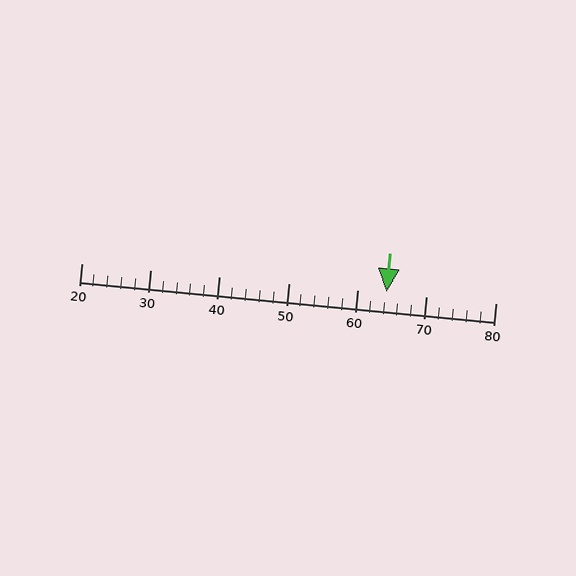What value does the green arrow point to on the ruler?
The green arrow points to approximately 64.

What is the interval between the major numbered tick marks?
The major tick marks are spaced 10 units apart.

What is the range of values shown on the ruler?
The ruler shows values from 20 to 80.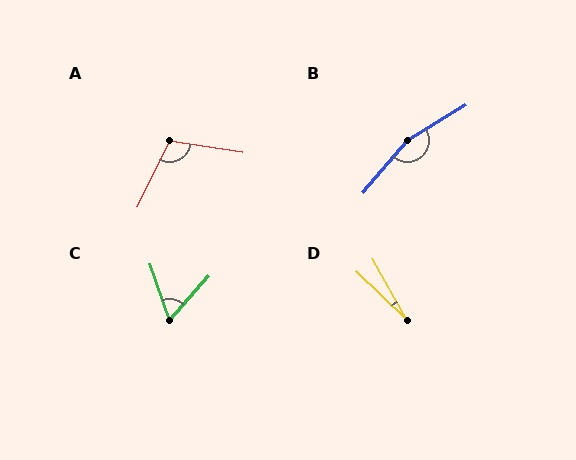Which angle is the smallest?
D, at approximately 17 degrees.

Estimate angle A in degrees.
Approximately 107 degrees.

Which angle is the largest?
B, at approximately 162 degrees.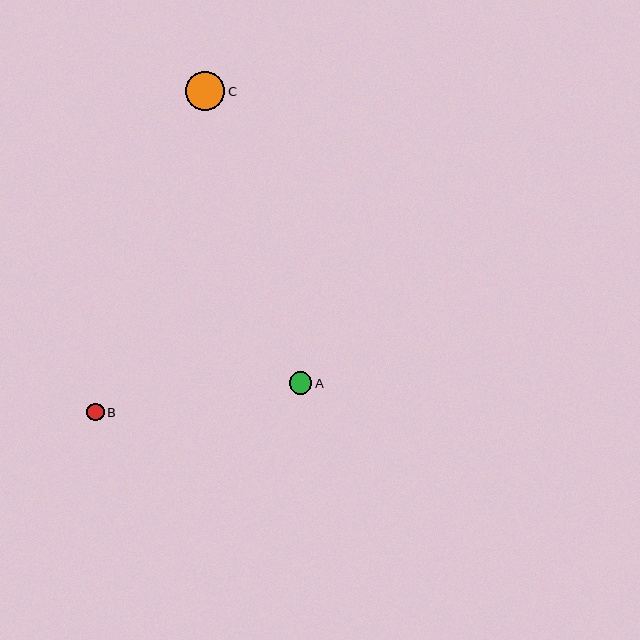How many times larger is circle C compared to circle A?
Circle C is approximately 1.7 times the size of circle A.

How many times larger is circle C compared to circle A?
Circle C is approximately 1.7 times the size of circle A.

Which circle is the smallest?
Circle B is the smallest with a size of approximately 18 pixels.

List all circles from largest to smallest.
From largest to smallest: C, A, B.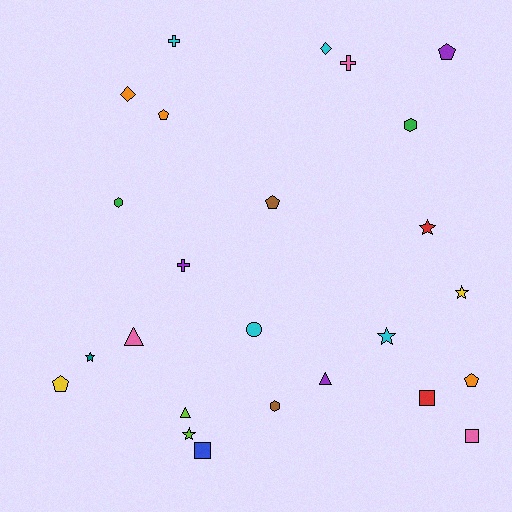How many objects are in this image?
There are 25 objects.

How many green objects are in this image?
There are 2 green objects.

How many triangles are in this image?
There are 3 triangles.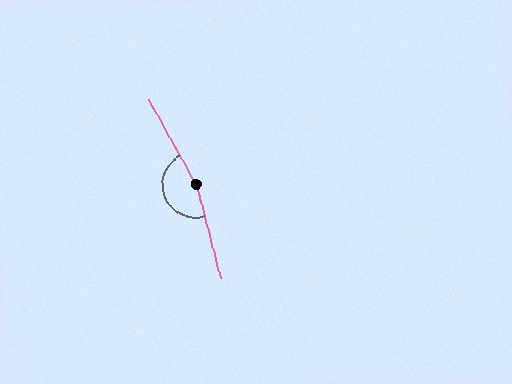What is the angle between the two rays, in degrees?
Approximately 166 degrees.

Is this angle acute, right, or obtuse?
It is obtuse.